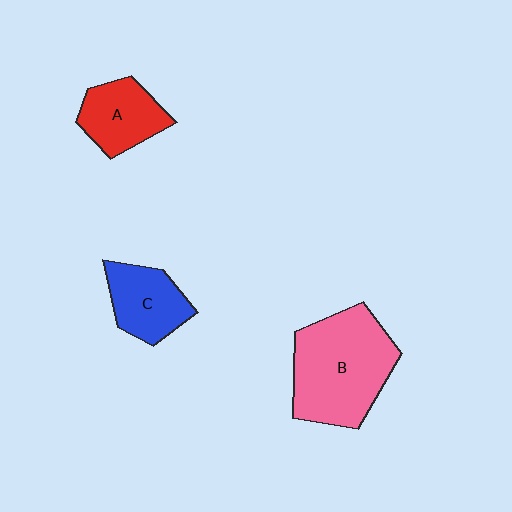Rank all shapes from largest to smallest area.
From largest to smallest: B (pink), C (blue), A (red).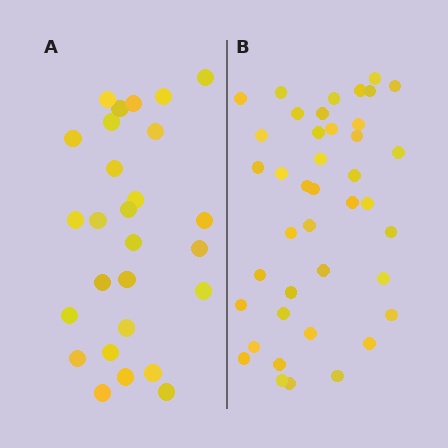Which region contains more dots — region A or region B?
Region B (the right region) has more dots.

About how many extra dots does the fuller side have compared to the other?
Region B has approximately 15 more dots than region A.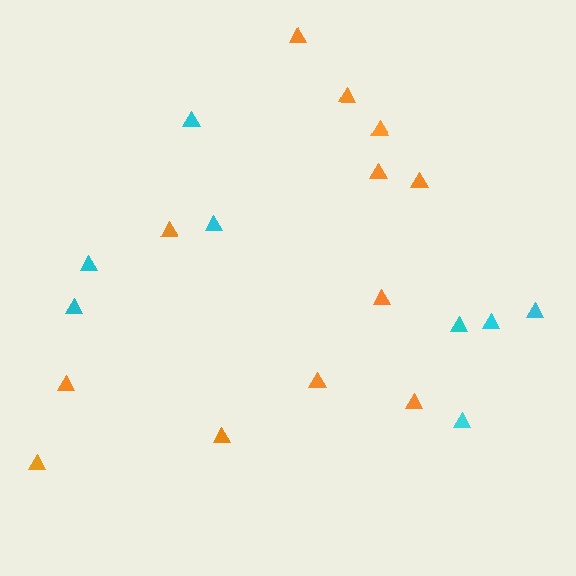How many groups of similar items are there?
There are 2 groups: one group of orange triangles (12) and one group of cyan triangles (8).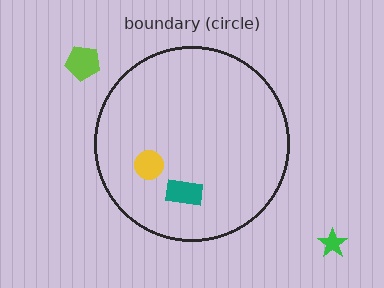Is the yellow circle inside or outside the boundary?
Inside.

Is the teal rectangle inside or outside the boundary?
Inside.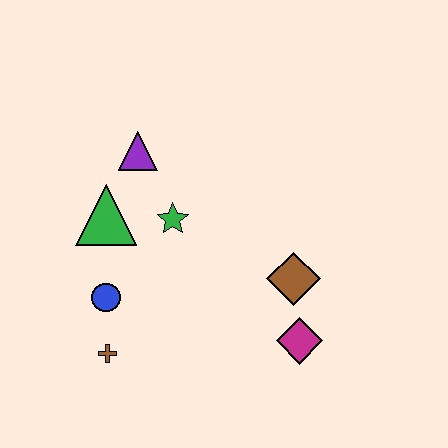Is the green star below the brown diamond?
No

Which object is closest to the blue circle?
The brown cross is closest to the blue circle.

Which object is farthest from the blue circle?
The magenta diamond is farthest from the blue circle.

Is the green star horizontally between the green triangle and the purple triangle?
No